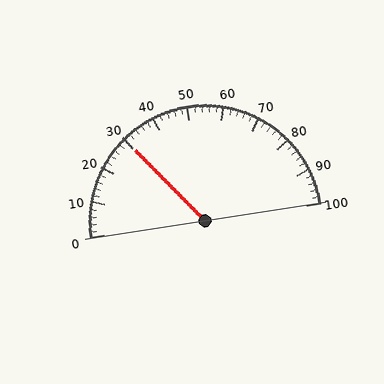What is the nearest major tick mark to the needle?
The nearest major tick mark is 30.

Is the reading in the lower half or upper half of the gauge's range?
The reading is in the lower half of the range (0 to 100).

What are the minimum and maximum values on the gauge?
The gauge ranges from 0 to 100.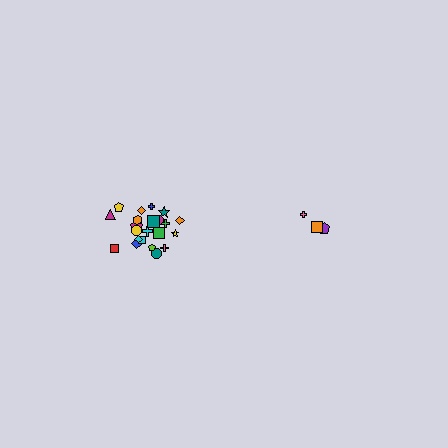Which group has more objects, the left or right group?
The left group.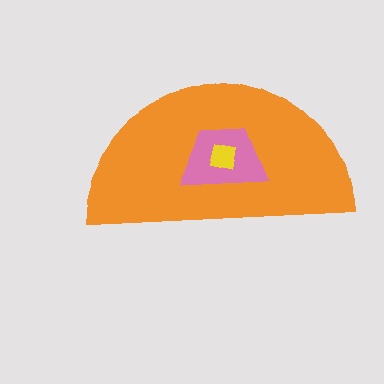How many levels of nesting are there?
3.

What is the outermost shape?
The orange semicircle.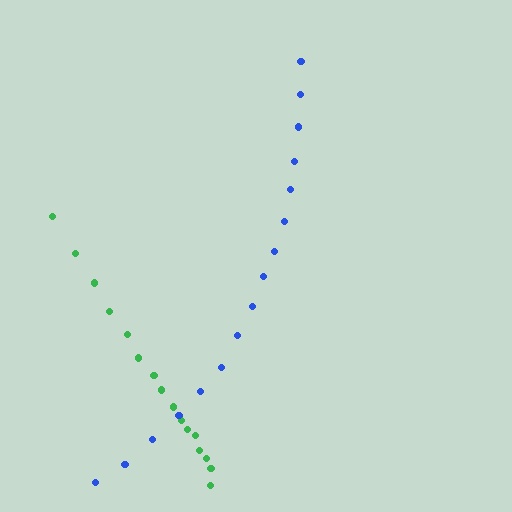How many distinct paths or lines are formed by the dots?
There are 2 distinct paths.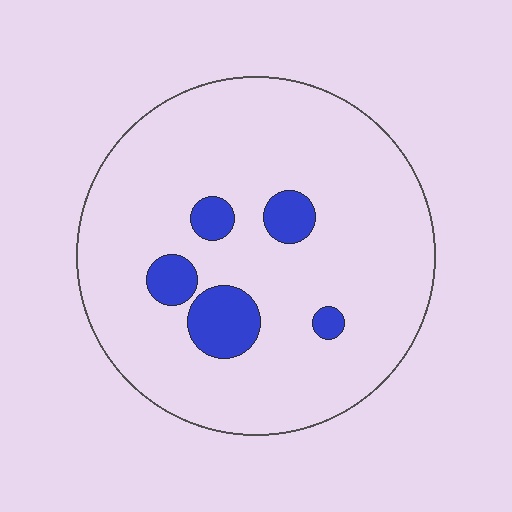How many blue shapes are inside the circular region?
5.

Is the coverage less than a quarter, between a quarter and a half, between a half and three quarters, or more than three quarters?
Less than a quarter.